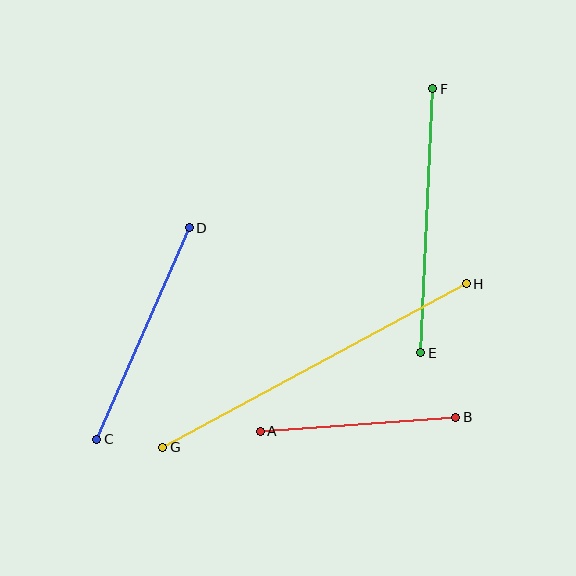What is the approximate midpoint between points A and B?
The midpoint is at approximately (358, 424) pixels.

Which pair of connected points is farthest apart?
Points G and H are farthest apart.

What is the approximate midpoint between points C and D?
The midpoint is at approximately (143, 333) pixels.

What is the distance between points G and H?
The distance is approximately 345 pixels.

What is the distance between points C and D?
The distance is approximately 231 pixels.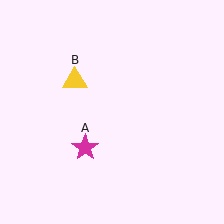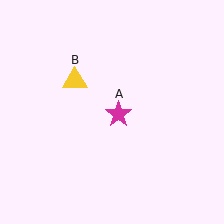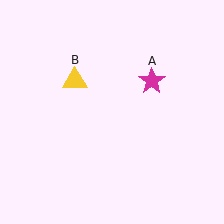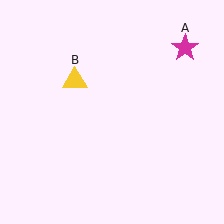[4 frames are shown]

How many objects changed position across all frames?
1 object changed position: magenta star (object A).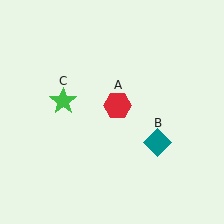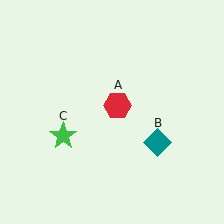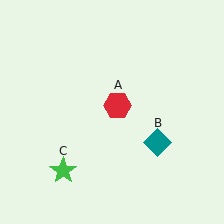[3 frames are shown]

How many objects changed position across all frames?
1 object changed position: green star (object C).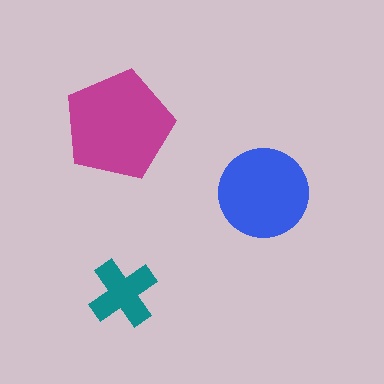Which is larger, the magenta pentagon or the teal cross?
The magenta pentagon.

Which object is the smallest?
The teal cross.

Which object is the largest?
The magenta pentagon.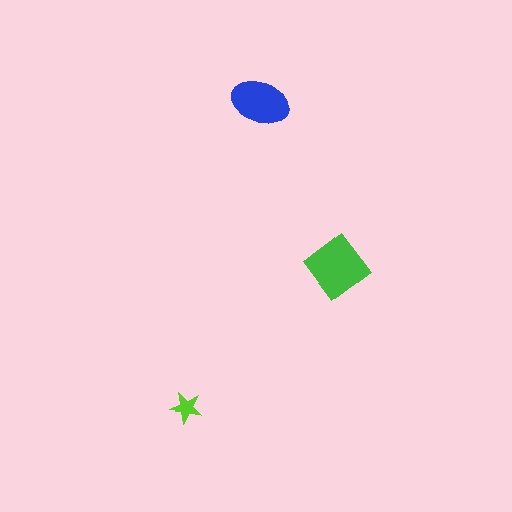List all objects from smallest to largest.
The lime star, the blue ellipse, the green diamond.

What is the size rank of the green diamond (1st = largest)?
1st.